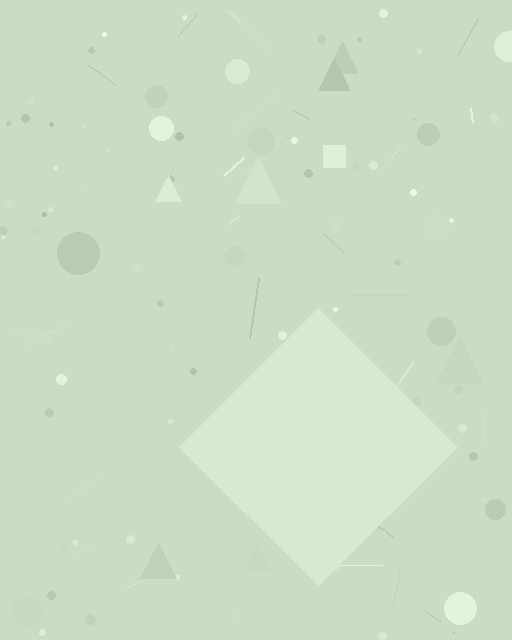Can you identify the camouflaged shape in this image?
The camouflaged shape is a diamond.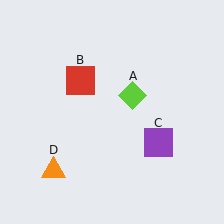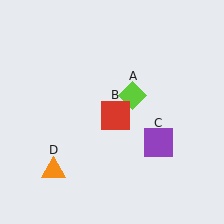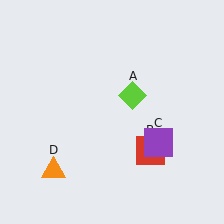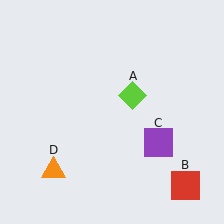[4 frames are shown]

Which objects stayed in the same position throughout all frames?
Lime diamond (object A) and purple square (object C) and orange triangle (object D) remained stationary.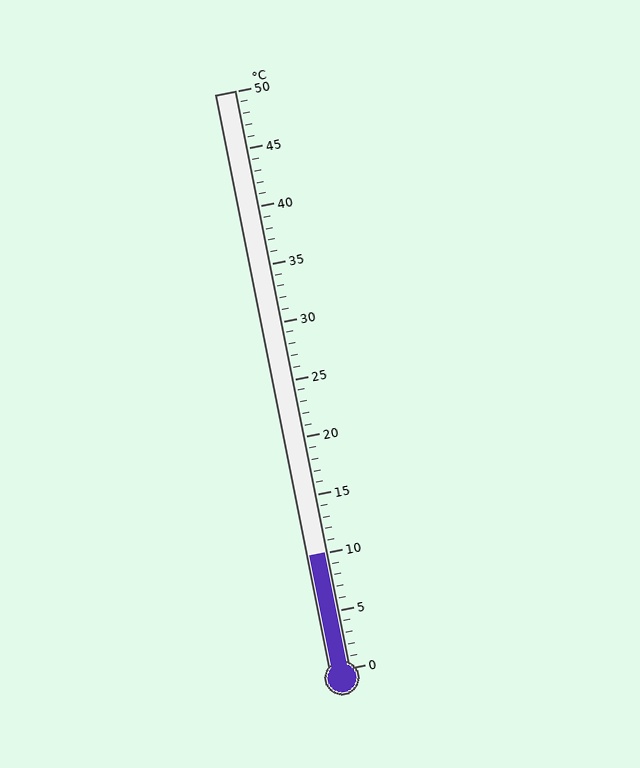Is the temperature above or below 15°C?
The temperature is below 15°C.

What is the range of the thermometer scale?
The thermometer scale ranges from 0°C to 50°C.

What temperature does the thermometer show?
The thermometer shows approximately 10°C.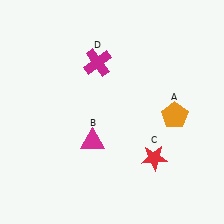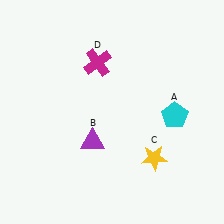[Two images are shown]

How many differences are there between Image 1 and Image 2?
There are 3 differences between the two images.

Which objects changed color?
A changed from orange to cyan. B changed from magenta to purple. C changed from red to yellow.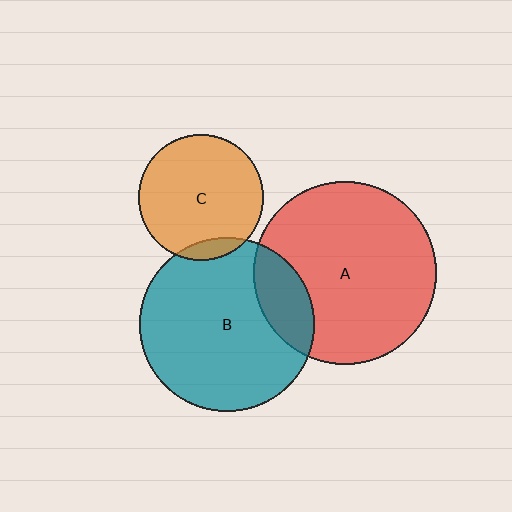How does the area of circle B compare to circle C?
Approximately 1.9 times.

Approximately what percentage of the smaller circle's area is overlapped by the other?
Approximately 10%.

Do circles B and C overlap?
Yes.